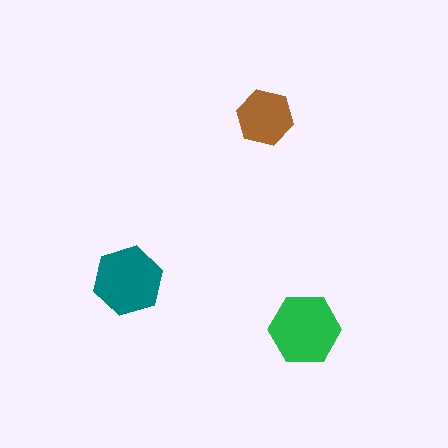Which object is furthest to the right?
The green hexagon is rightmost.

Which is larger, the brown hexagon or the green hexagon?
The green one.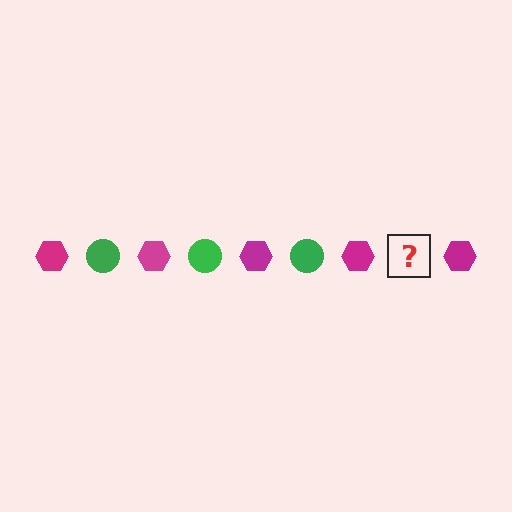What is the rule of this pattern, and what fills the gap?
The rule is that the pattern alternates between magenta hexagon and green circle. The gap should be filled with a green circle.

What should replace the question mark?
The question mark should be replaced with a green circle.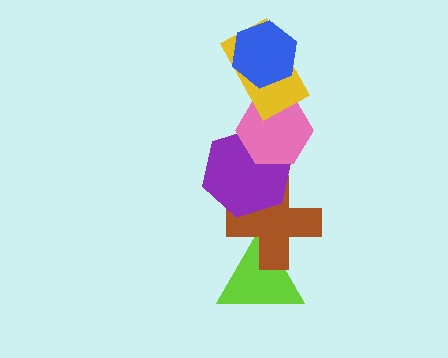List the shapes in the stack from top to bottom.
From top to bottom: the blue hexagon, the yellow rectangle, the pink hexagon, the purple hexagon, the brown cross, the lime triangle.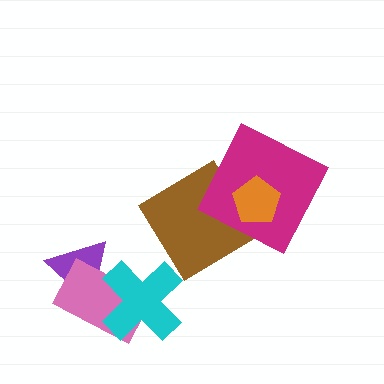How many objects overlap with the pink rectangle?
2 objects overlap with the pink rectangle.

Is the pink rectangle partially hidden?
Yes, it is partially covered by another shape.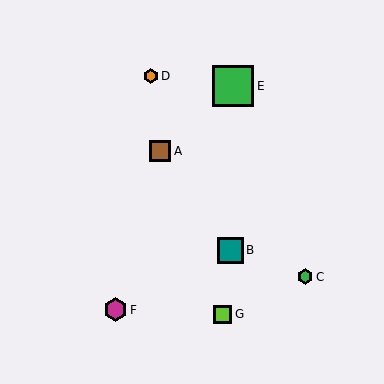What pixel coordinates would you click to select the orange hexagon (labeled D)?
Click at (151, 76) to select the orange hexagon D.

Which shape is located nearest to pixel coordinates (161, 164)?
The brown square (labeled A) at (160, 151) is nearest to that location.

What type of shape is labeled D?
Shape D is an orange hexagon.